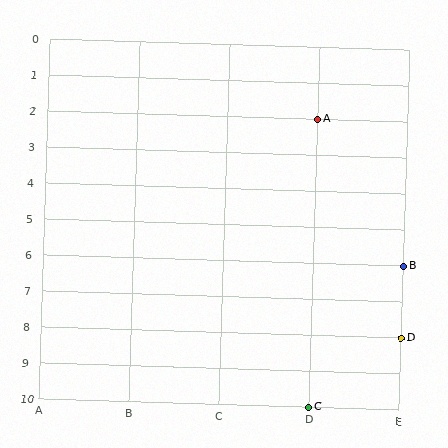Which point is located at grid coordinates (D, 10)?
Point C is at (D, 10).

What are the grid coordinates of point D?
Point D is at grid coordinates (E, 8).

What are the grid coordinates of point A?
Point A is at grid coordinates (D, 2).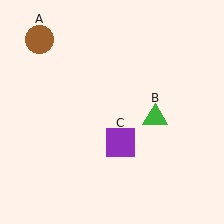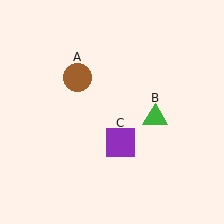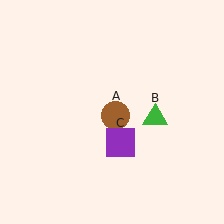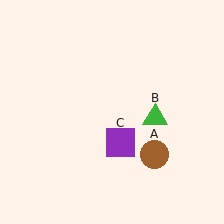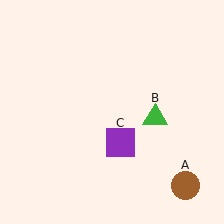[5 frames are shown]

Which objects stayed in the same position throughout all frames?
Green triangle (object B) and purple square (object C) remained stationary.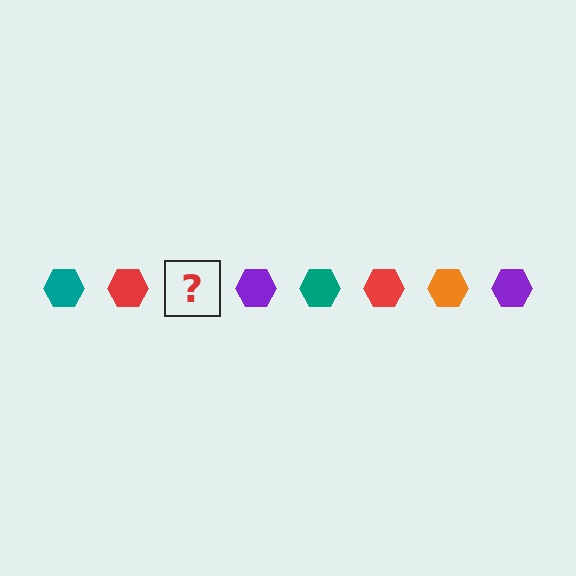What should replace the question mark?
The question mark should be replaced with an orange hexagon.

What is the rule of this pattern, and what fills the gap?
The rule is that the pattern cycles through teal, red, orange, purple hexagons. The gap should be filled with an orange hexagon.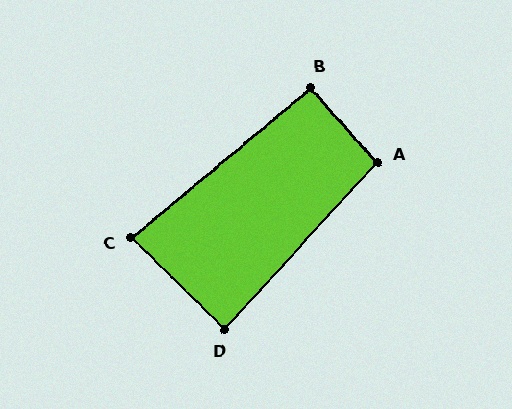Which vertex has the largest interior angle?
A, at approximately 95 degrees.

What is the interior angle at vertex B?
Approximately 92 degrees (approximately right).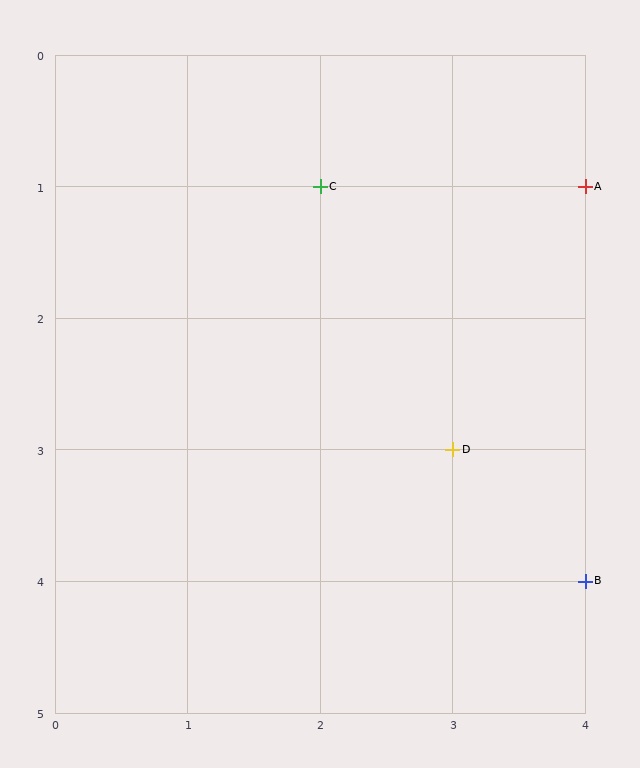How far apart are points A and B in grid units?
Points A and B are 3 rows apart.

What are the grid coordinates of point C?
Point C is at grid coordinates (2, 1).